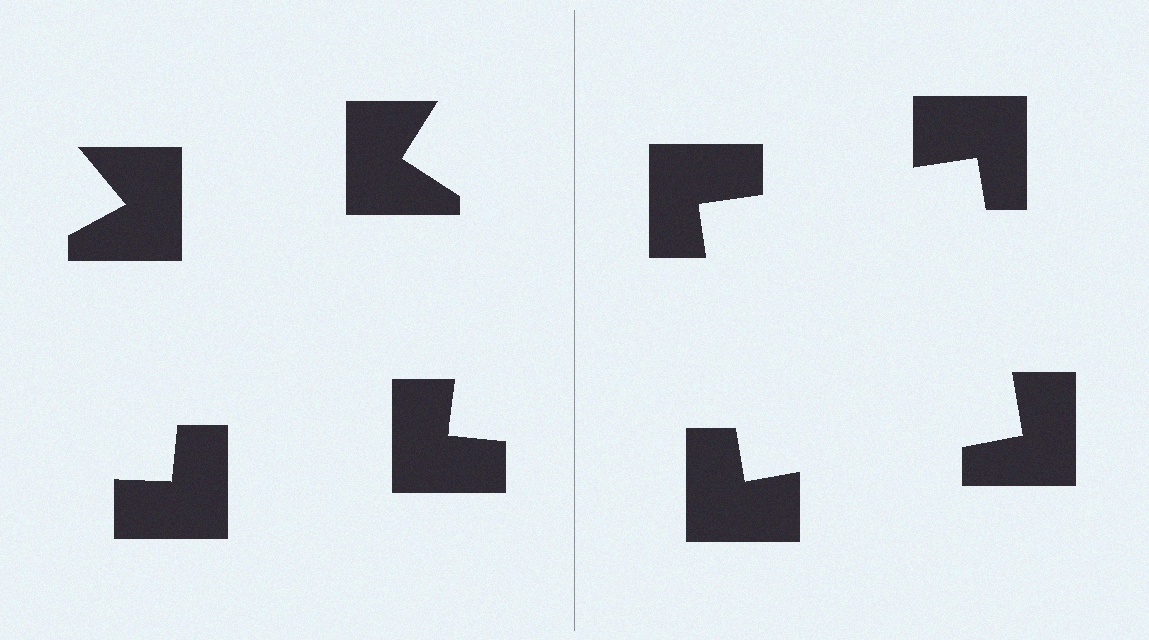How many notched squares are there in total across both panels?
8 — 4 on each side.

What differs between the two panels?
The notched squares are positioned identically on both sides; only the wedge orientations differ. On the right they align to a square; on the left they are misaligned.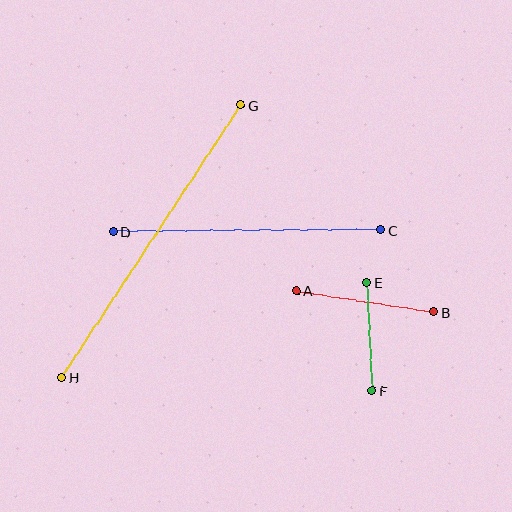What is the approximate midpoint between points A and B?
The midpoint is at approximately (365, 301) pixels.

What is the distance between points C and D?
The distance is approximately 268 pixels.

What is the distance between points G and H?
The distance is approximately 326 pixels.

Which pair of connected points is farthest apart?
Points G and H are farthest apart.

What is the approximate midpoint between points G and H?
The midpoint is at approximately (151, 241) pixels.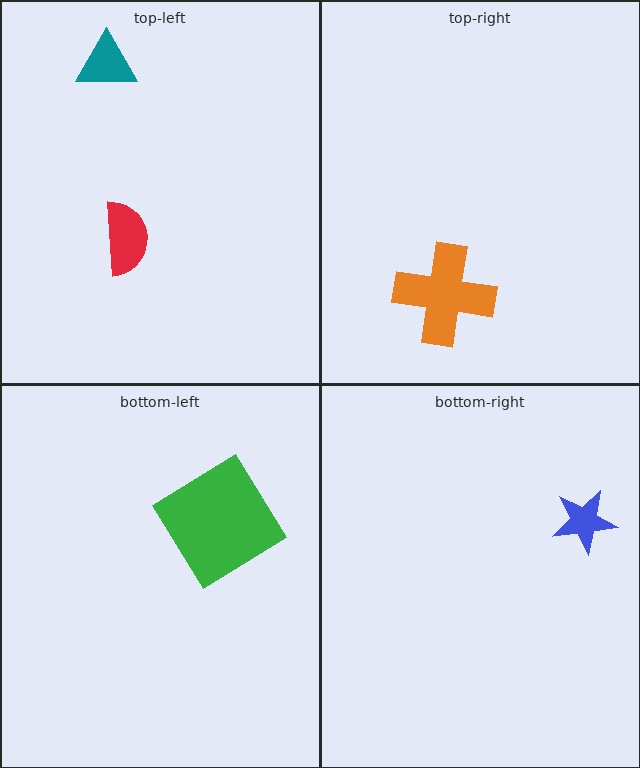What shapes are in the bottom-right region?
The blue star.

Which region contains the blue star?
The bottom-right region.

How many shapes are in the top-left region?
2.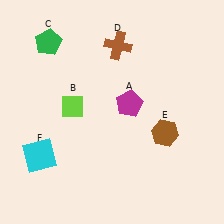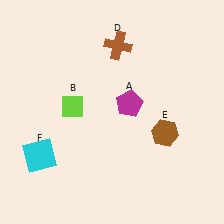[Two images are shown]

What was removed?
The green pentagon (C) was removed in Image 2.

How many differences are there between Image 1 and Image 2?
There is 1 difference between the two images.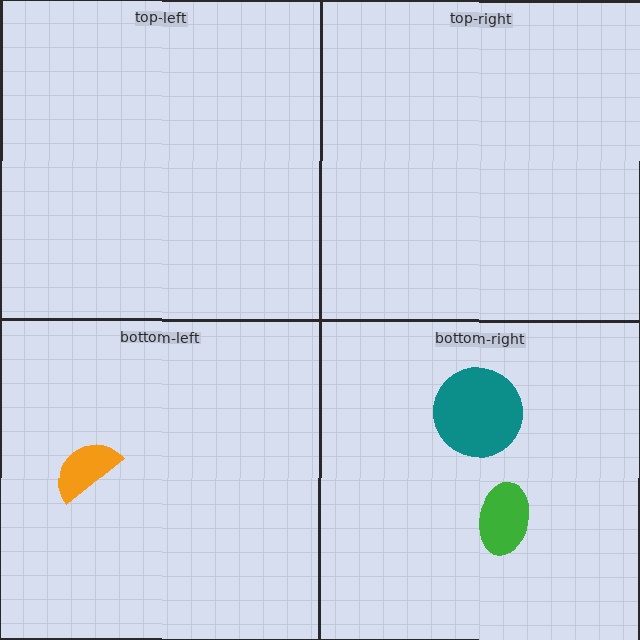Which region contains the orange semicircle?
The bottom-left region.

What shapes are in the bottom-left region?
The orange semicircle.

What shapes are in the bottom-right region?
The green ellipse, the teal circle.